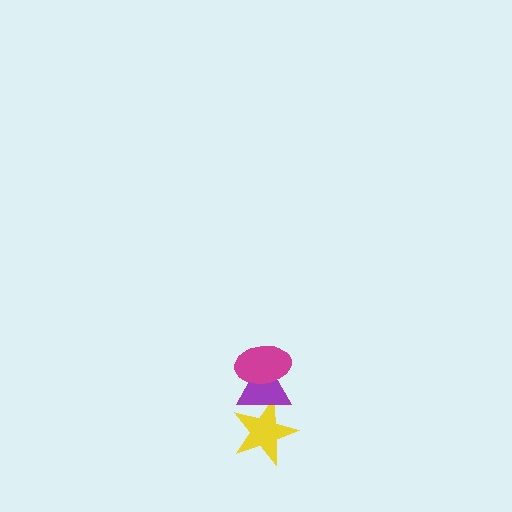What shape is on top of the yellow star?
The purple triangle is on top of the yellow star.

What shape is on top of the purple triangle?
The magenta ellipse is on top of the purple triangle.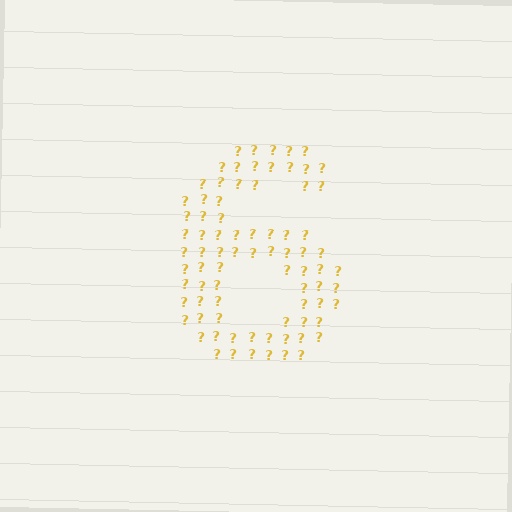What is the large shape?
The large shape is the digit 6.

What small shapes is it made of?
It is made of small question marks.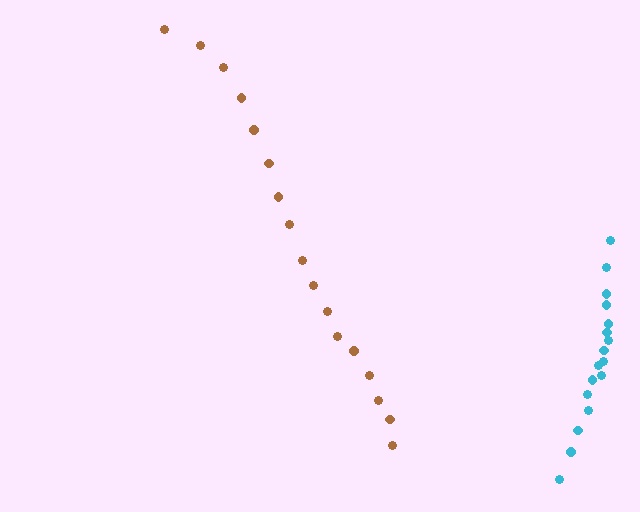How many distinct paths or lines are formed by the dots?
There are 2 distinct paths.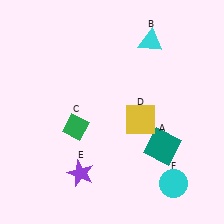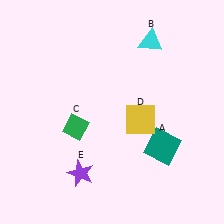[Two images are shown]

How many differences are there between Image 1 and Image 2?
There is 1 difference between the two images.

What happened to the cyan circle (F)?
The cyan circle (F) was removed in Image 2. It was in the bottom-right area of Image 1.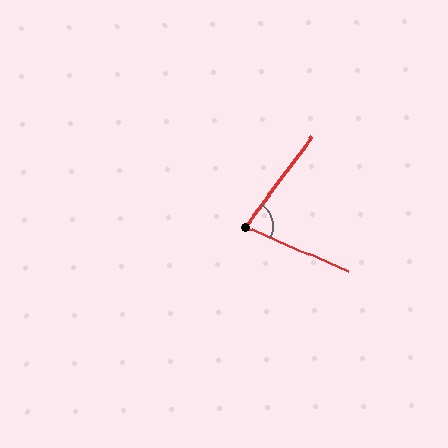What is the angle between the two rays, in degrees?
Approximately 76 degrees.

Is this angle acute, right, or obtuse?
It is acute.